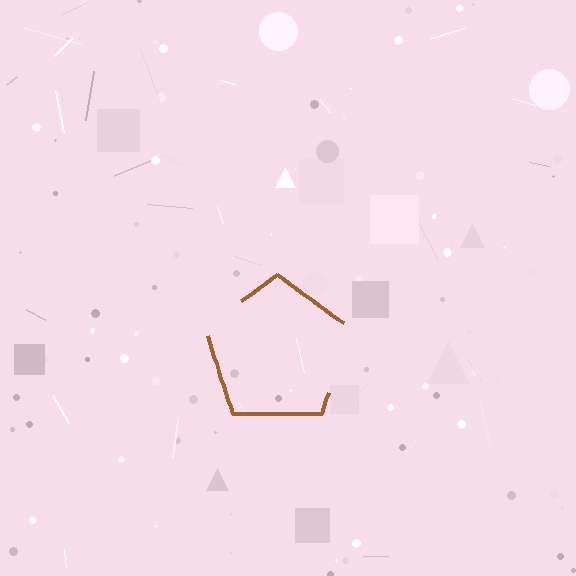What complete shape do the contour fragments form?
The contour fragments form a pentagon.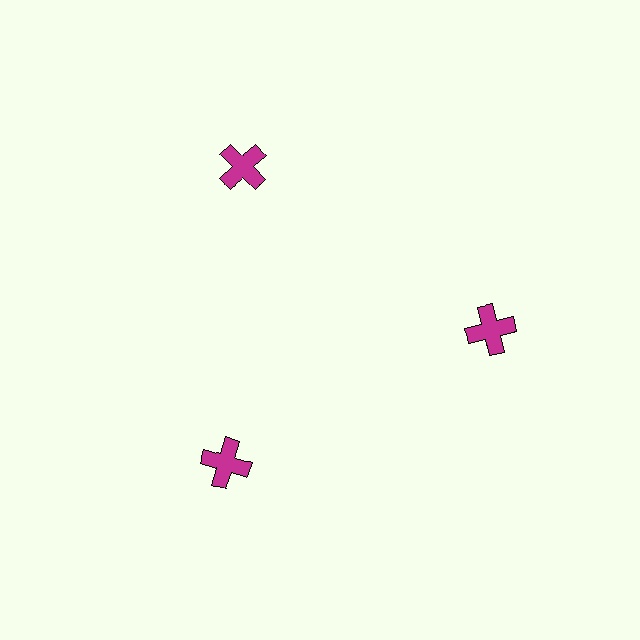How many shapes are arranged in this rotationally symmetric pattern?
There are 3 shapes, arranged in 3 groups of 1.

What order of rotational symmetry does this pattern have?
This pattern has 3-fold rotational symmetry.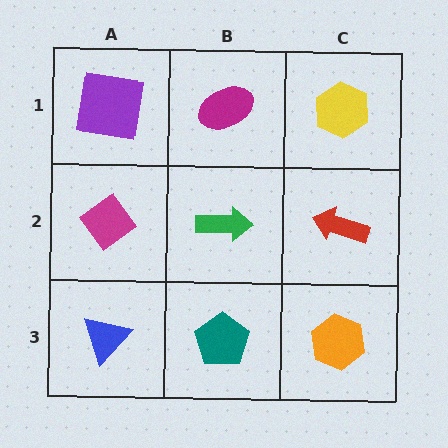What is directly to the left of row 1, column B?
A purple square.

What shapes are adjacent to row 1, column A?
A magenta diamond (row 2, column A), a magenta ellipse (row 1, column B).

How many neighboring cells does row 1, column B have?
3.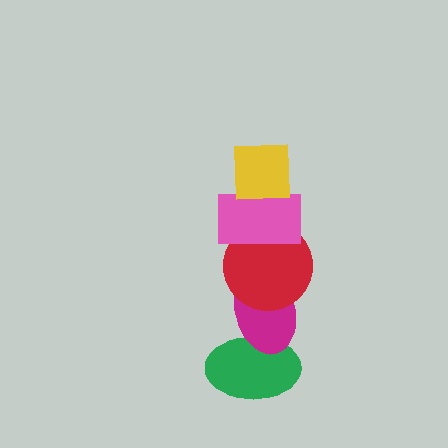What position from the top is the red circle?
The red circle is 3rd from the top.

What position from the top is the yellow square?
The yellow square is 1st from the top.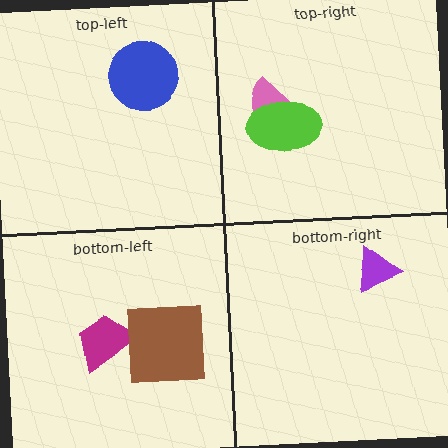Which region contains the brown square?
The bottom-left region.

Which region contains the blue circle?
The top-left region.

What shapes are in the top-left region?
The blue circle.